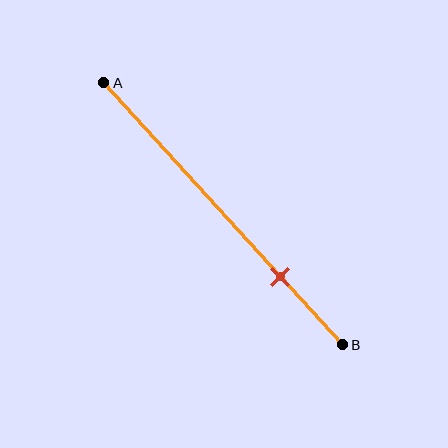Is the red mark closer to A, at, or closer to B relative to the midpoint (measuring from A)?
The red mark is closer to point B than the midpoint of segment AB.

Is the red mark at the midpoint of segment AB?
No, the mark is at about 75% from A, not at the 50% midpoint.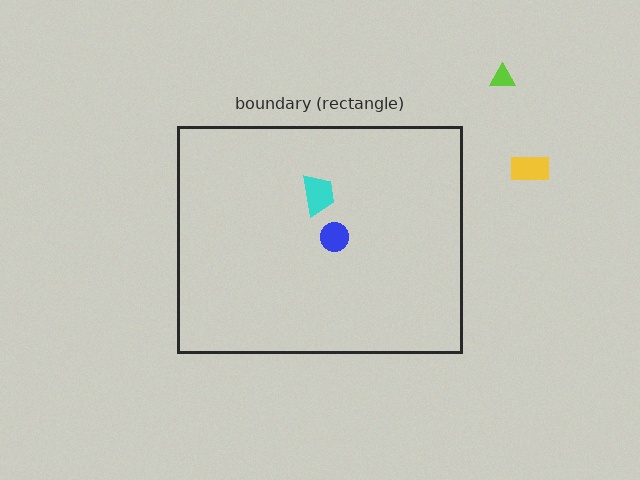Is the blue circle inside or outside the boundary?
Inside.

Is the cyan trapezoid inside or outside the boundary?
Inside.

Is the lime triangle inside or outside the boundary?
Outside.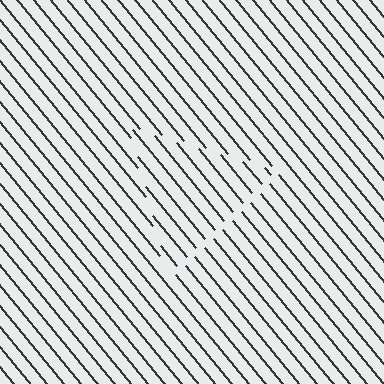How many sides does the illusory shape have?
3 sides — the line-ends trace a triangle.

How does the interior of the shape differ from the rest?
The interior of the shape contains the same grating, shifted by half a period — the contour is defined by the phase discontinuity where line-ends from the inner and outer gratings abut.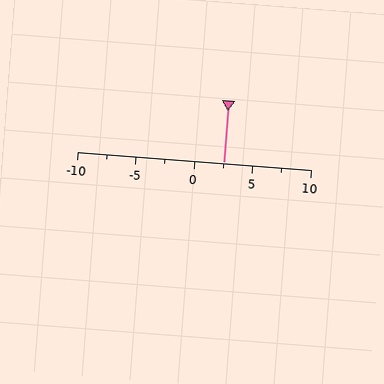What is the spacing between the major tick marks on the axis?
The major ticks are spaced 5 apart.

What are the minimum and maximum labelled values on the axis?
The axis runs from -10 to 10.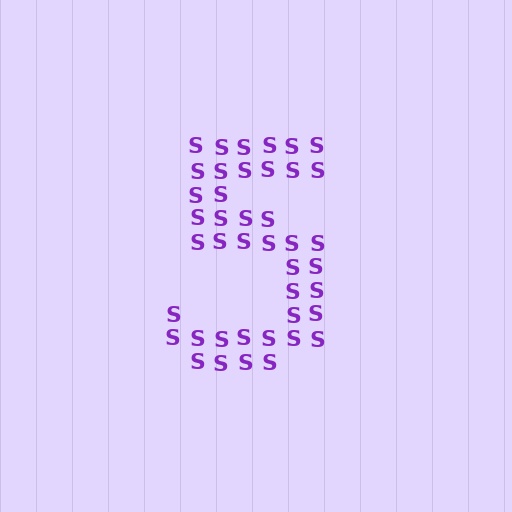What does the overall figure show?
The overall figure shows the digit 5.